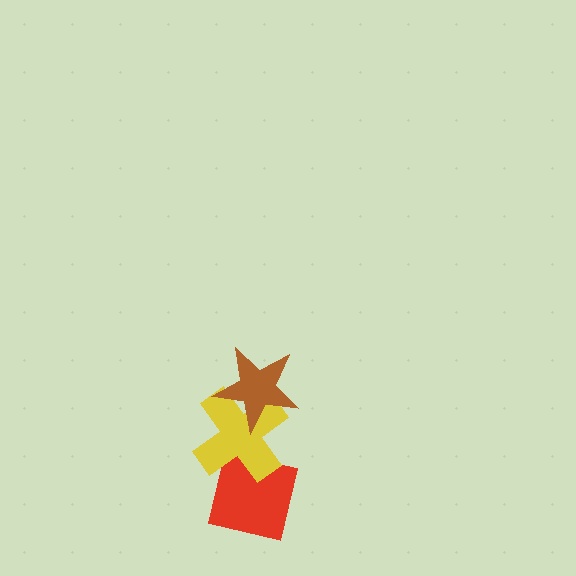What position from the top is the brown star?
The brown star is 1st from the top.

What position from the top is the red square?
The red square is 3rd from the top.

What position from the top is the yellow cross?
The yellow cross is 2nd from the top.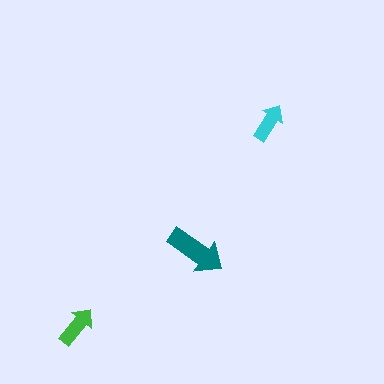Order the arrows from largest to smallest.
the teal one, the green one, the cyan one.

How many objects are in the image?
There are 3 objects in the image.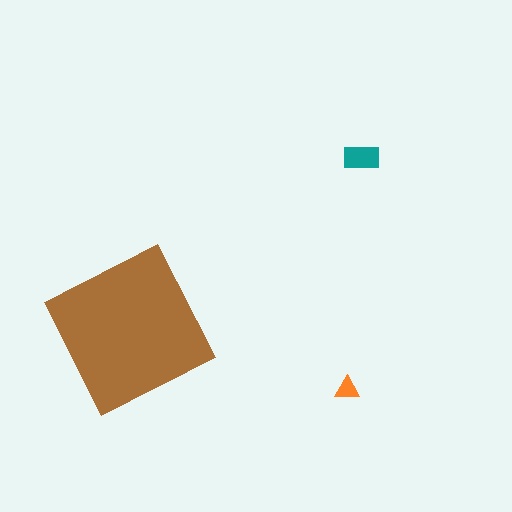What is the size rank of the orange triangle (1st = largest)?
3rd.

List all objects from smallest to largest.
The orange triangle, the teal rectangle, the brown square.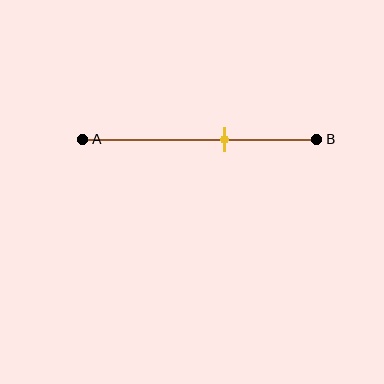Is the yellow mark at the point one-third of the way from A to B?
No, the mark is at about 60% from A, not at the 33% one-third point.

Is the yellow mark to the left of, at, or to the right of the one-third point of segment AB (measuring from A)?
The yellow mark is to the right of the one-third point of segment AB.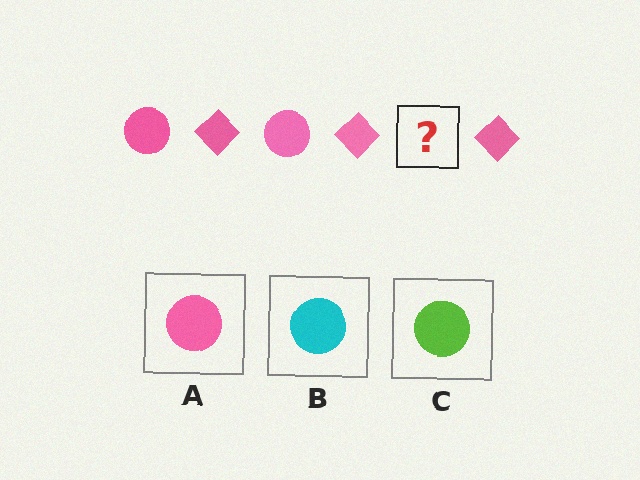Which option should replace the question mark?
Option A.